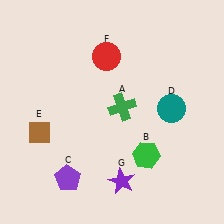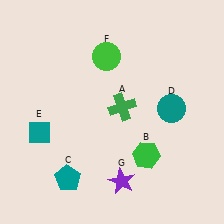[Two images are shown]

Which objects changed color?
C changed from purple to teal. E changed from brown to teal. F changed from red to green.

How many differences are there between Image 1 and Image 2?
There are 3 differences between the two images.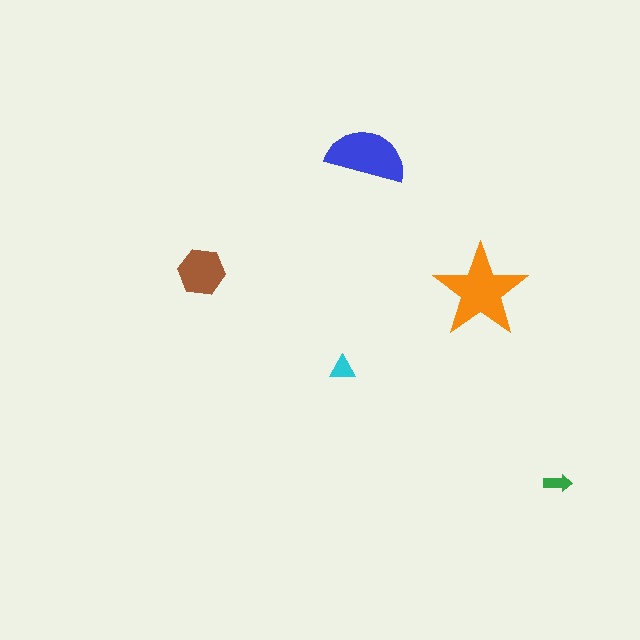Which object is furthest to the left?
The brown hexagon is leftmost.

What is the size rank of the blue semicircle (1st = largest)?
2nd.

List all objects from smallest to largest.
The green arrow, the cyan triangle, the brown hexagon, the blue semicircle, the orange star.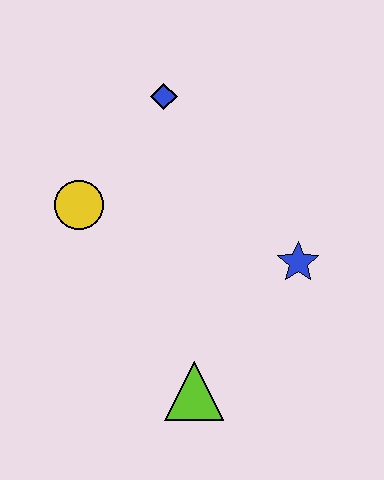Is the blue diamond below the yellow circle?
No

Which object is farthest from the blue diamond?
The lime triangle is farthest from the blue diamond.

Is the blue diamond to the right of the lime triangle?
No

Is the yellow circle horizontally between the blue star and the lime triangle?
No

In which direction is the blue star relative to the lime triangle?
The blue star is above the lime triangle.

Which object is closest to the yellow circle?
The blue diamond is closest to the yellow circle.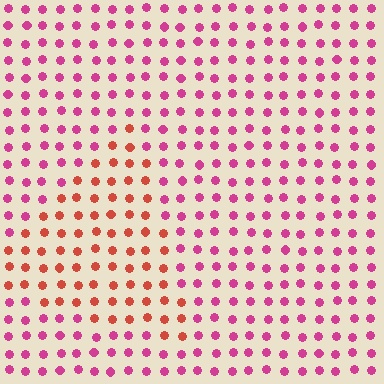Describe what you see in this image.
The image is filled with small magenta elements in a uniform arrangement. A triangle-shaped region is visible where the elements are tinted to a slightly different hue, forming a subtle color boundary.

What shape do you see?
I see a triangle.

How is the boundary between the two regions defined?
The boundary is defined purely by a slight shift in hue (about 41 degrees). Spacing, size, and orientation are identical on both sides.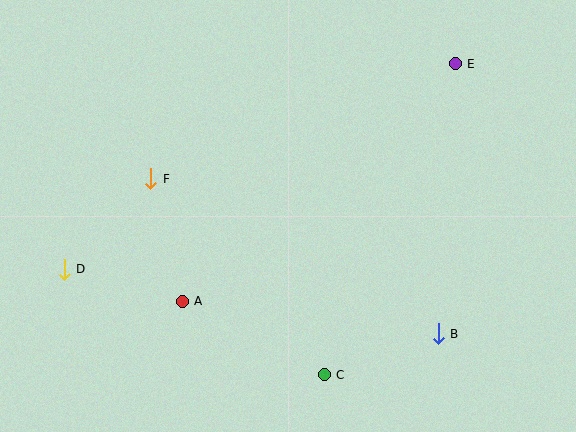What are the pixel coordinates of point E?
Point E is at (455, 64).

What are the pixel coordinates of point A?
Point A is at (182, 301).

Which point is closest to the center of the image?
Point A at (182, 301) is closest to the center.